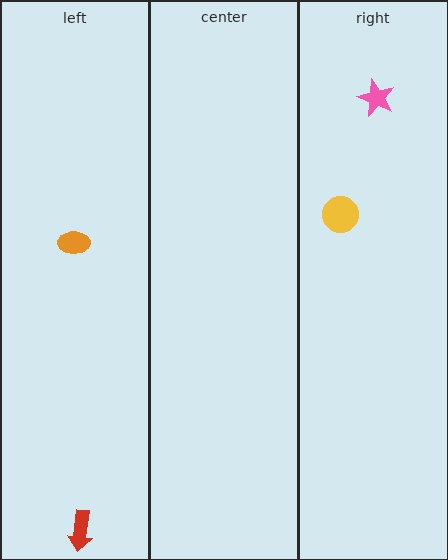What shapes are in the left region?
The red arrow, the orange ellipse.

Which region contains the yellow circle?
The right region.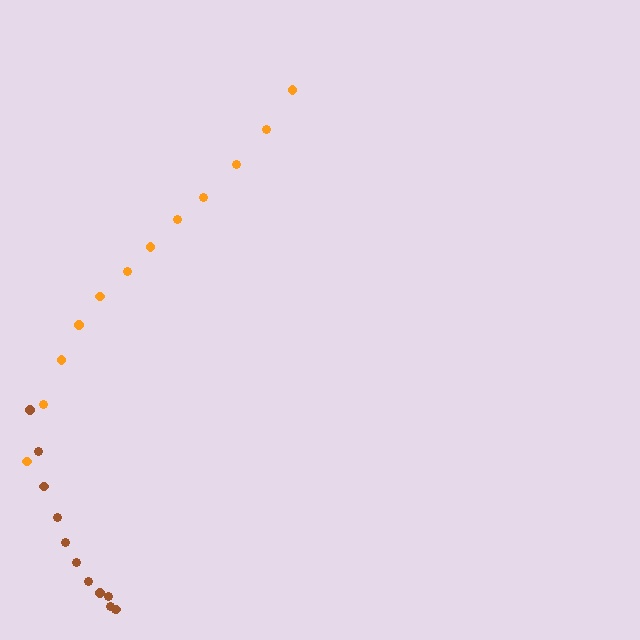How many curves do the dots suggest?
There are 2 distinct paths.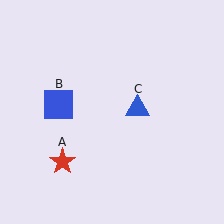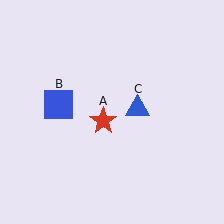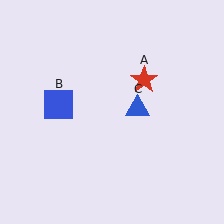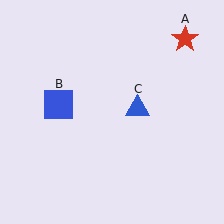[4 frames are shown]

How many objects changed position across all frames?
1 object changed position: red star (object A).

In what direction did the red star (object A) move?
The red star (object A) moved up and to the right.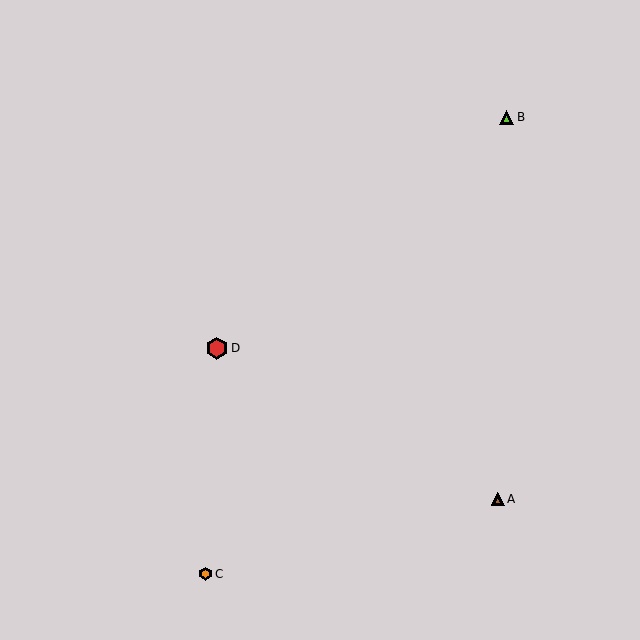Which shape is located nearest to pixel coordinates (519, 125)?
The lime triangle (labeled B) at (507, 117) is nearest to that location.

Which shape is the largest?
The red hexagon (labeled D) is the largest.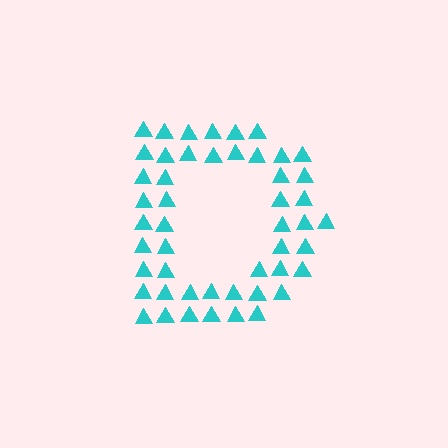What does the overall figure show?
The overall figure shows the letter D.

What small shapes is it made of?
It is made of small triangles.